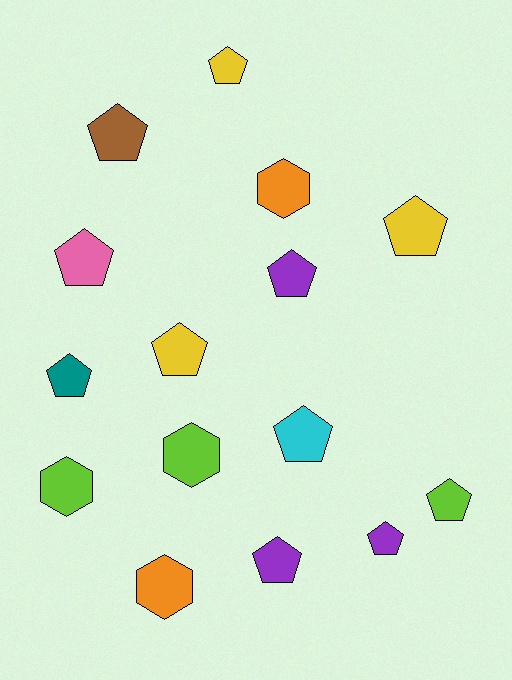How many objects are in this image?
There are 15 objects.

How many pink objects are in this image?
There is 1 pink object.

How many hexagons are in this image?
There are 4 hexagons.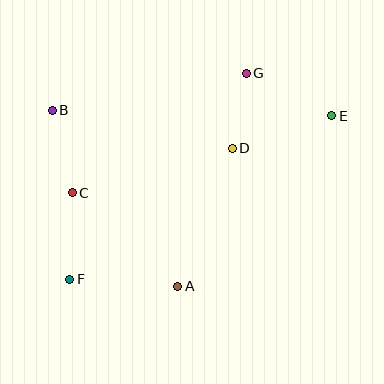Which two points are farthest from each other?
Points E and F are farthest from each other.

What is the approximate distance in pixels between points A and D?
The distance between A and D is approximately 149 pixels.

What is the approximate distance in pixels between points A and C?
The distance between A and C is approximately 141 pixels.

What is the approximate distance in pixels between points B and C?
The distance between B and C is approximately 85 pixels.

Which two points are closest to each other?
Points D and G are closest to each other.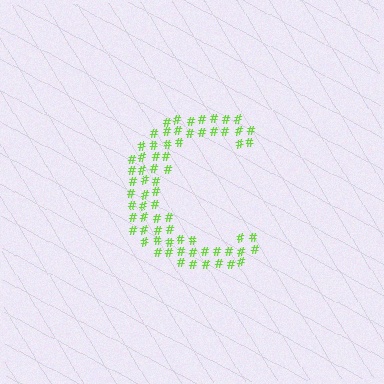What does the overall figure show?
The overall figure shows the letter C.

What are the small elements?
The small elements are hash symbols.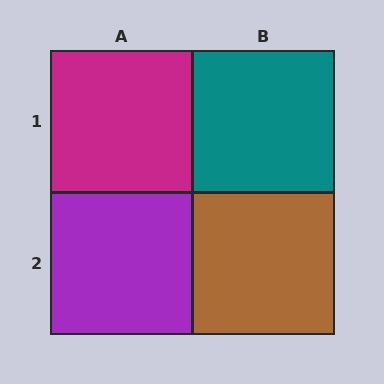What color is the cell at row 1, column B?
Teal.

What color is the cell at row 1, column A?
Magenta.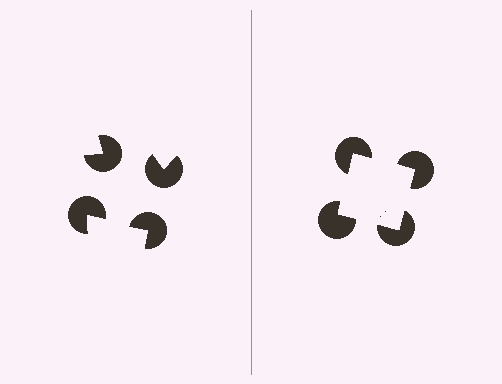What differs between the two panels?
The pac-man discs are positioned identically on both sides; only the wedge orientations differ. On the right they align to a square; on the left they are misaligned.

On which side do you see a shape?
An illusory square appears on the right side. On the left side the wedge cuts are rotated, so no coherent shape forms.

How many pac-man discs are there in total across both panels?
8 — 4 on each side.